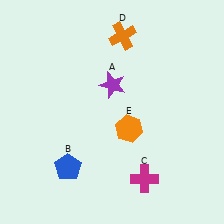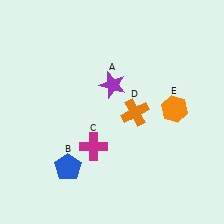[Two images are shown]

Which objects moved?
The objects that moved are: the magenta cross (C), the orange cross (D), the orange hexagon (E).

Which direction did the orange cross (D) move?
The orange cross (D) moved down.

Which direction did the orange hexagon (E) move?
The orange hexagon (E) moved right.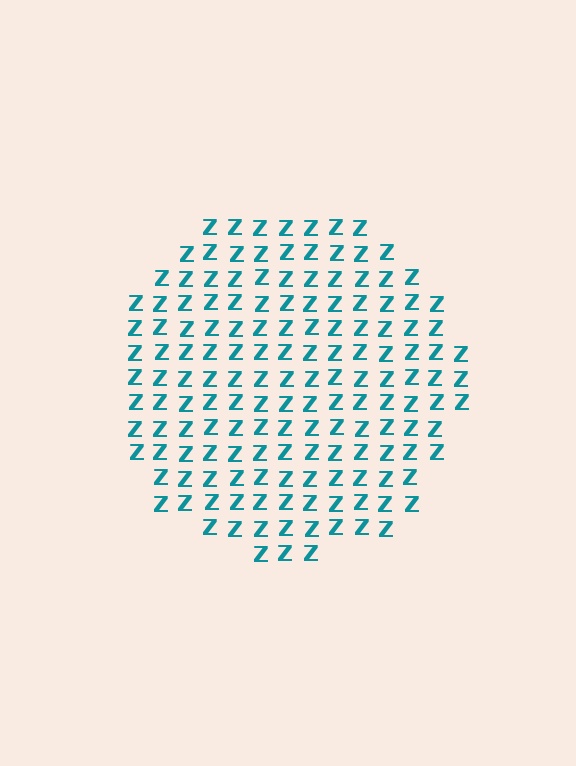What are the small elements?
The small elements are letter Z's.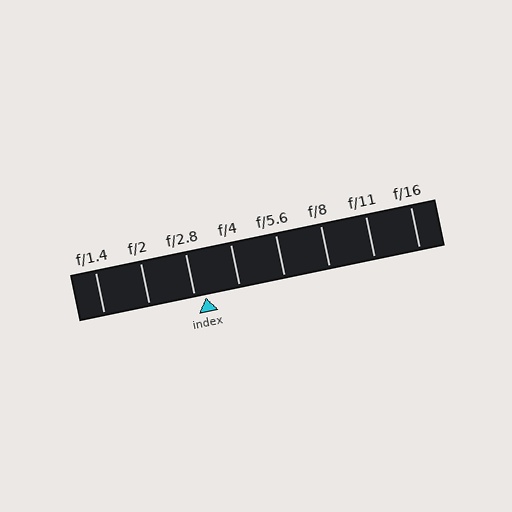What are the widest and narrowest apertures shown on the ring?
The widest aperture shown is f/1.4 and the narrowest is f/16.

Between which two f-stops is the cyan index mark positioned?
The index mark is between f/2.8 and f/4.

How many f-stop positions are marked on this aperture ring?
There are 8 f-stop positions marked.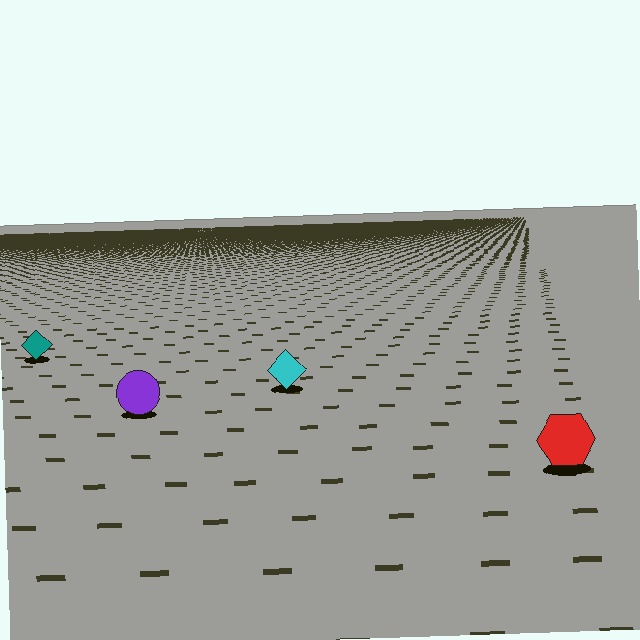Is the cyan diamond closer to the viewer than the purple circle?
No. The purple circle is closer — you can tell from the texture gradient: the ground texture is coarser near it.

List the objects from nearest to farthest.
From nearest to farthest: the red hexagon, the purple circle, the cyan diamond, the teal diamond.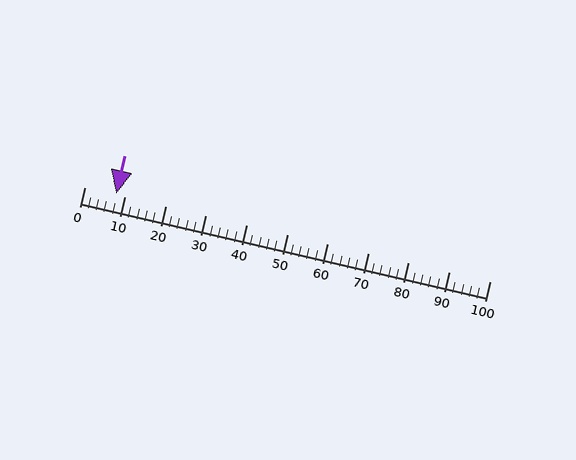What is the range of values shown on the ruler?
The ruler shows values from 0 to 100.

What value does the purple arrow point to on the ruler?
The purple arrow points to approximately 8.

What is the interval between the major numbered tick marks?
The major tick marks are spaced 10 units apart.